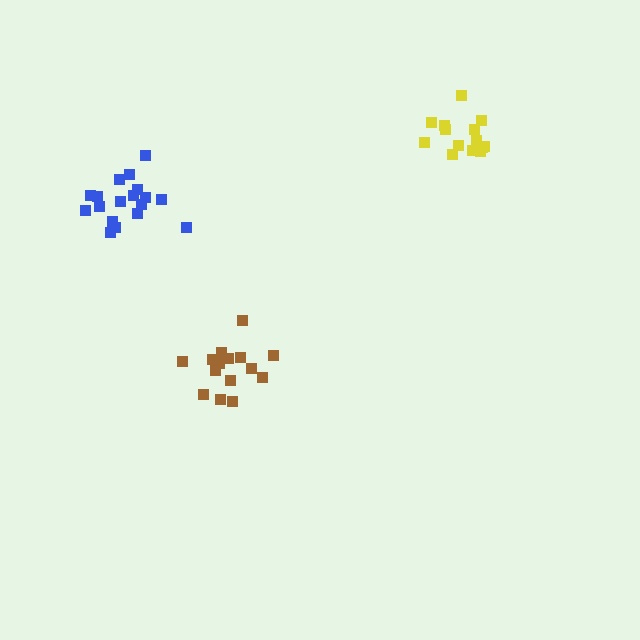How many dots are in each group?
Group 1: 18 dots, Group 2: 15 dots, Group 3: 14 dots (47 total).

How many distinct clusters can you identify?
There are 3 distinct clusters.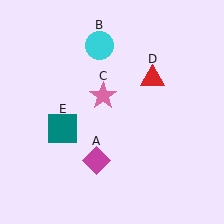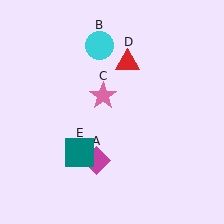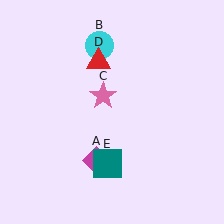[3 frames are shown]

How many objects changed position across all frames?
2 objects changed position: red triangle (object D), teal square (object E).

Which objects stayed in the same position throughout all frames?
Magenta diamond (object A) and cyan circle (object B) and pink star (object C) remained stationary.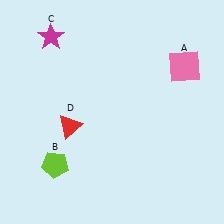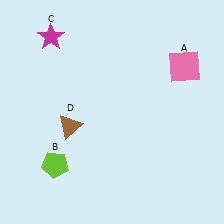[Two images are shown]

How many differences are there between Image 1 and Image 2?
There is 1 difference between the two images.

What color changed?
The triangle (D) changed from red in Image 1 to brown in Image 2.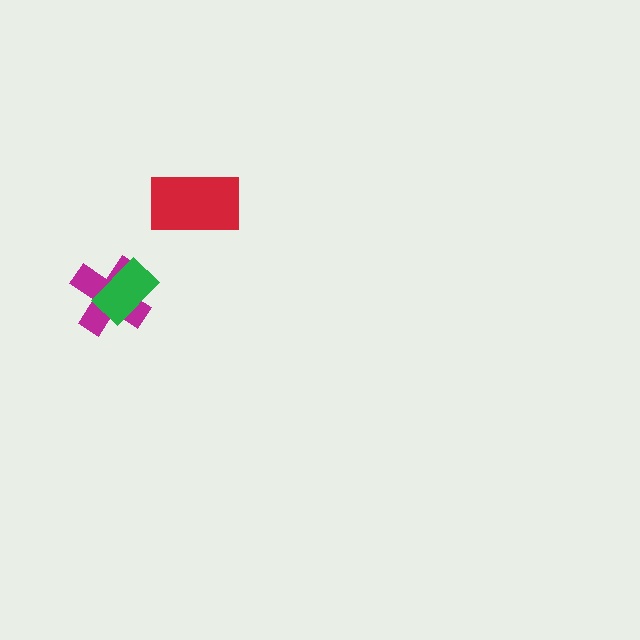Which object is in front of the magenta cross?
The green rectangle is in front of the magenta cross.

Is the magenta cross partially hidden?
Yes, it is partially covered by another shape.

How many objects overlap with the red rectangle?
0 objects overlap with the red rectangle.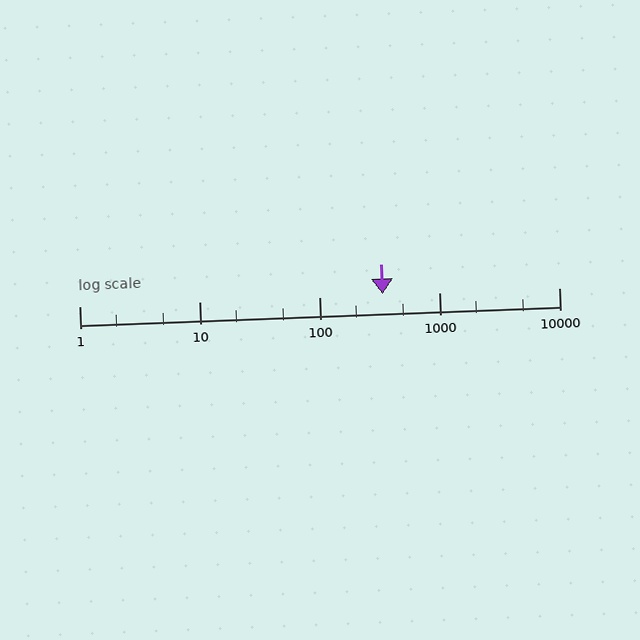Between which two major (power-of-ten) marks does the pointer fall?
The pointer is between 100 and 1000.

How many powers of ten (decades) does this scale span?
The scale spans 4 decades, from 1 to 10000.